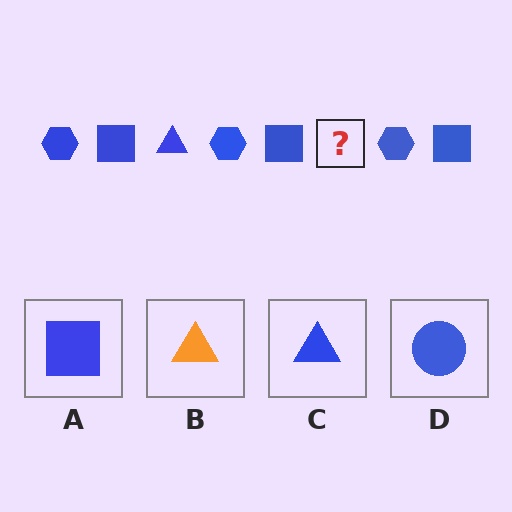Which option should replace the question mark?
Option C.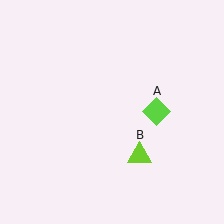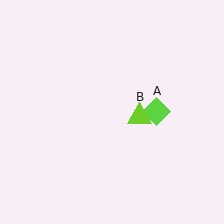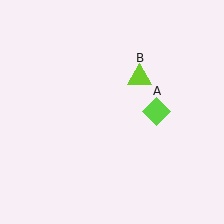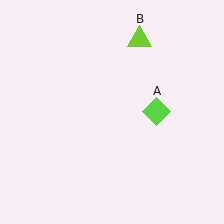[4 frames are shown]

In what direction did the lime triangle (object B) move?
The lime triangle (object B) moved up.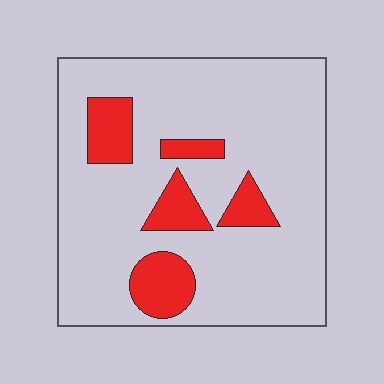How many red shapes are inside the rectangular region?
5.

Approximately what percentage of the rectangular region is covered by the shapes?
Approximately 15%.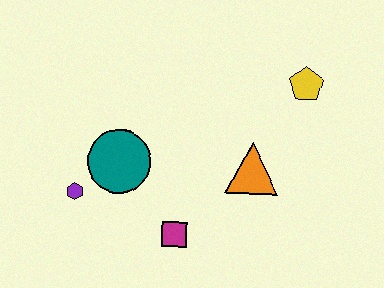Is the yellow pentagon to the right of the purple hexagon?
Yes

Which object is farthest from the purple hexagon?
The yellow pentagon is farthest from the purple hexagon.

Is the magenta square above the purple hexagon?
No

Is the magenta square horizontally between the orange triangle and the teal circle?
Yes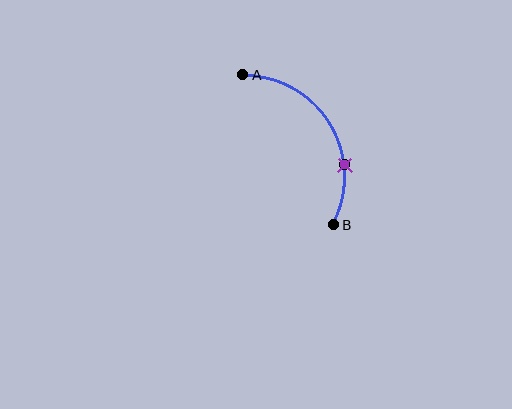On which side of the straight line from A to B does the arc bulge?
The arc bulges to the right of the straight line connecting A and B.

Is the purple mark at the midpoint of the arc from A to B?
No. The purple mark lies on the arc but is closer to endpoint B. The arc midpoint would be at the point on the curve equidistant along the arc from both A and B.